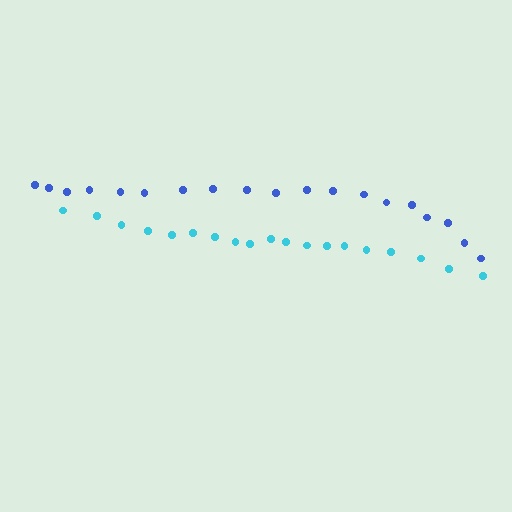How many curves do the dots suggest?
There are 2 distinct paths.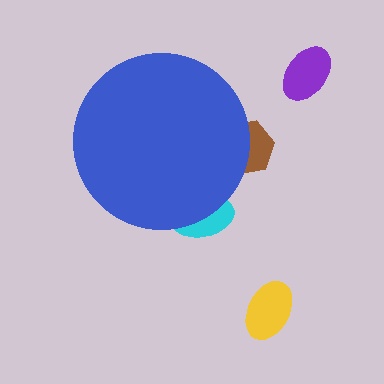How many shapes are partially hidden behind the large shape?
2 shapes are partially hidden.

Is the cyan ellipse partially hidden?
Yes, the cyan ellipse is partially hidden behind the blue circle.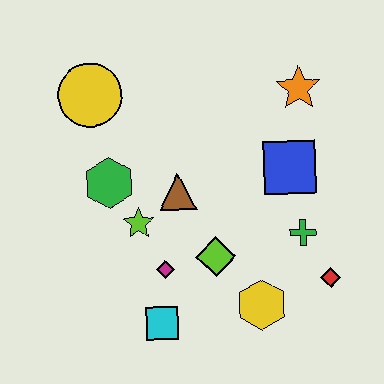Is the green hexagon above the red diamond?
Yes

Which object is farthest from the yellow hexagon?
The yellow circle is farthest from the yellow hexagon.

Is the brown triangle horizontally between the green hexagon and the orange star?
Yes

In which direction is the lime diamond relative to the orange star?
The lime diamond is below the orange star.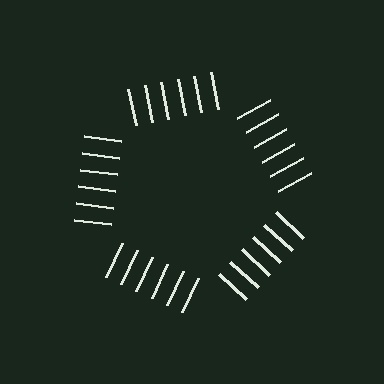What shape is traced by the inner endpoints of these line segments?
An illusory pentagon — the line segments terminate on its edges but no continuous stroke is drawn.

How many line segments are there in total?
30 — 6 along each of the 5 edges.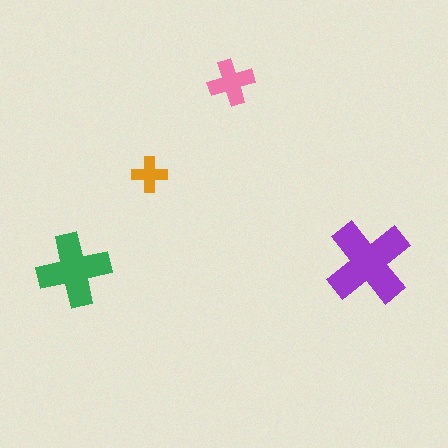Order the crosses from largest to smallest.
the purple one, the green one, the pink one, the orange one.